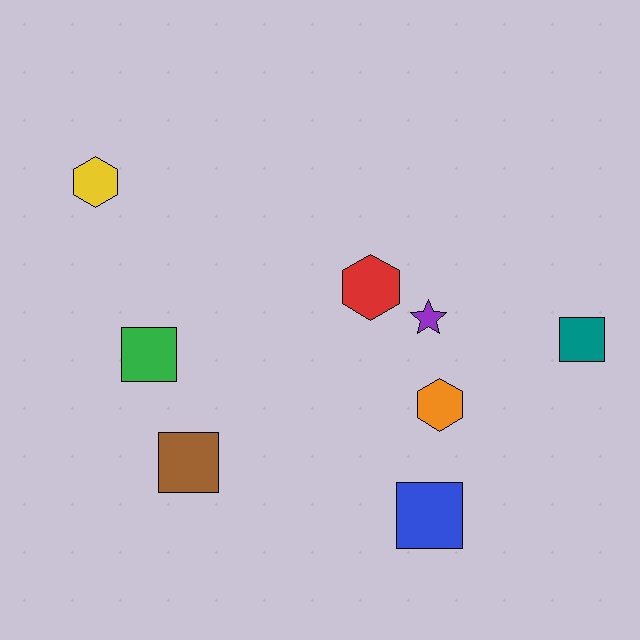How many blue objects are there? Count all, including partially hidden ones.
There is 1 blue object.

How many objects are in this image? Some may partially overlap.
There are 8 objects.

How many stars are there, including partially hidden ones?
There is 1 star.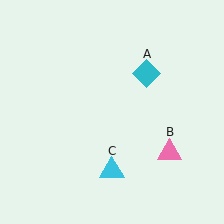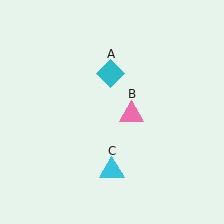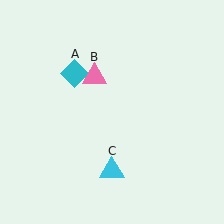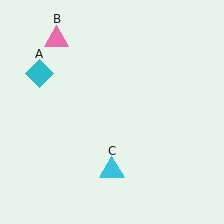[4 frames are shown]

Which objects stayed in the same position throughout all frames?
Cyan triangle (object C) remained stationary.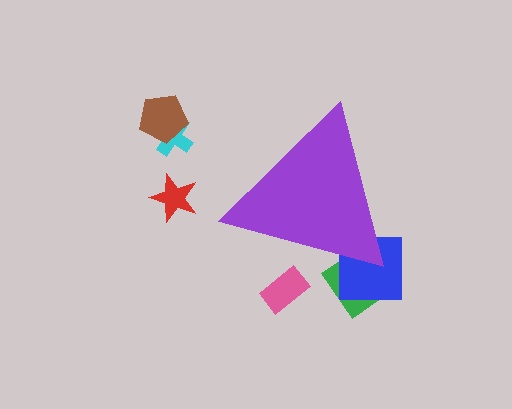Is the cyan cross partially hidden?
No, the cyan cross is fully visible.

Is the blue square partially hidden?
Yes, the blue square is partially hidden behind the purple triangle.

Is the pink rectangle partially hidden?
Yes, the pink rectangle is partially hidden behind the purple triangle.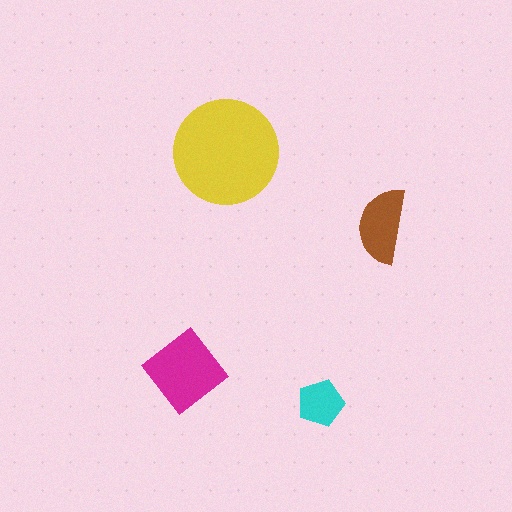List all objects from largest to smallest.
The yellow circle, the magenta diamond, the brown semicircle, the cyan pentagon.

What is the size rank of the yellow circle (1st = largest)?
1st.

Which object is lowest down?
The cyan pentagon is bottommost.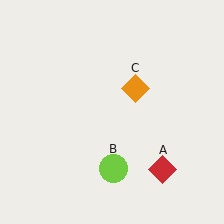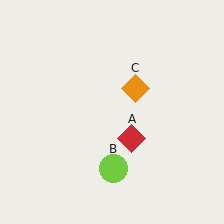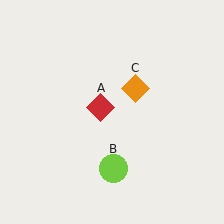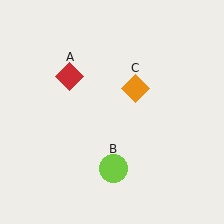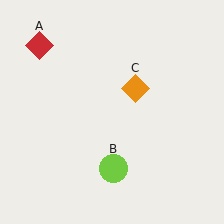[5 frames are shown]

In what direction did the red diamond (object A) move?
The red diamond (object A) moved up and to the left.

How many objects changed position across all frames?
1 object changed position: red diamond (object A).